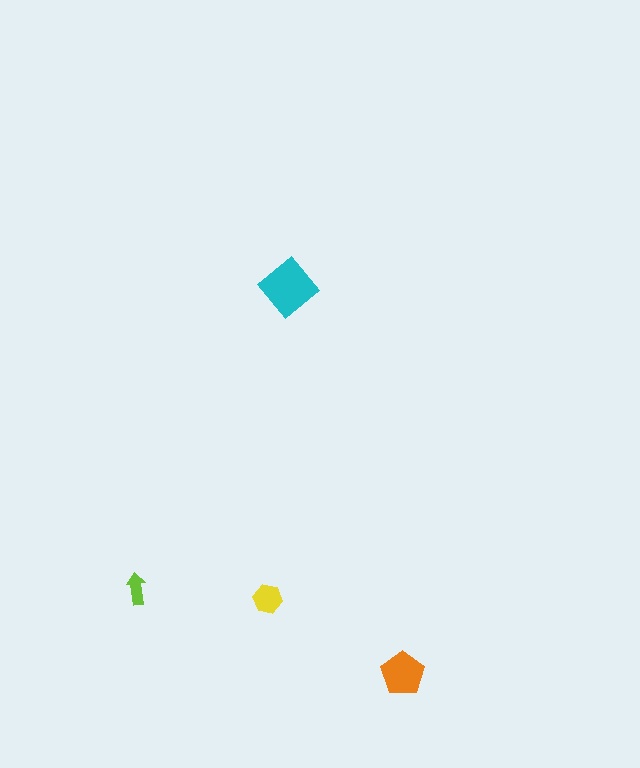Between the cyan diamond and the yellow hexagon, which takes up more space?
The cyan diamond.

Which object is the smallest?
The lime arrow.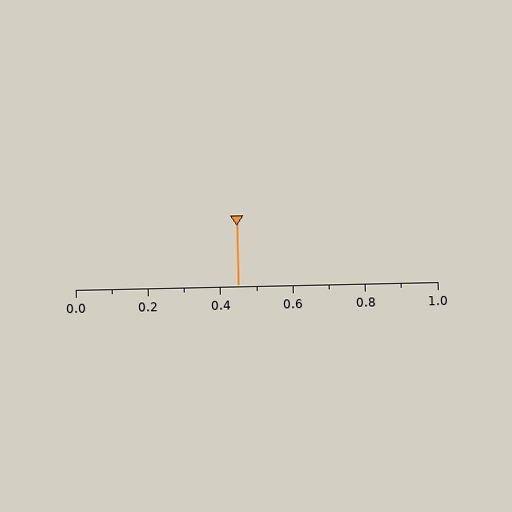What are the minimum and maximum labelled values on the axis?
The axis runs from 0.0 to 1.0.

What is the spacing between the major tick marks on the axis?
The major ticks are spaced 0.2 apart.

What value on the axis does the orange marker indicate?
The marker indicates approximately 0.45.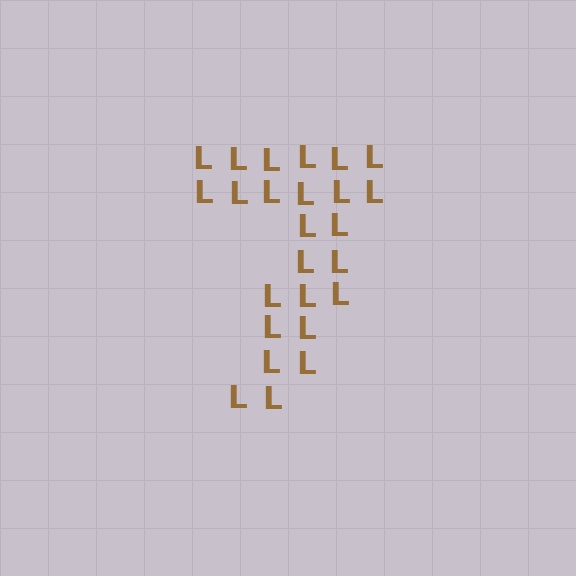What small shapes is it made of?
It is made of small letter L's.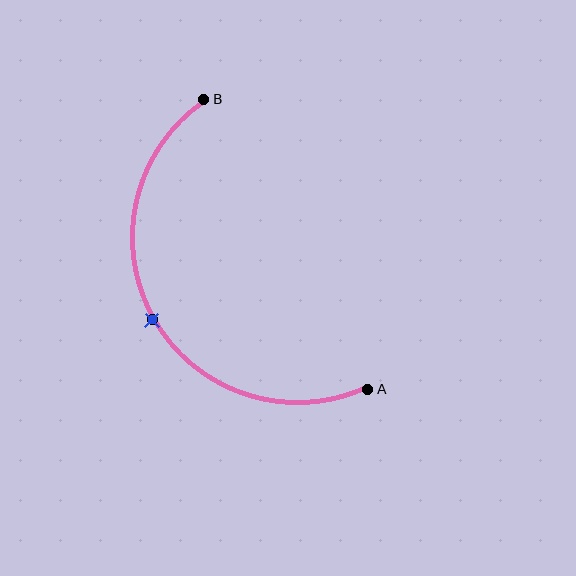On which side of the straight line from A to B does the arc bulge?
The arc bulges to the left of the straight line connecting A and B.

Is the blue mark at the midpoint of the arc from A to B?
Yes. The blue mark lies on the arc at equal arc-length from both A and B — it is the arc midpoint.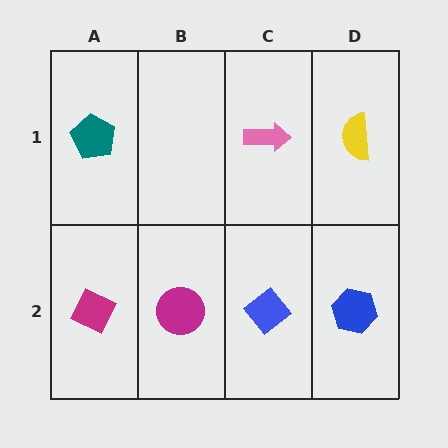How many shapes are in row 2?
4 shapes.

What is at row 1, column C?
A pink arrow.